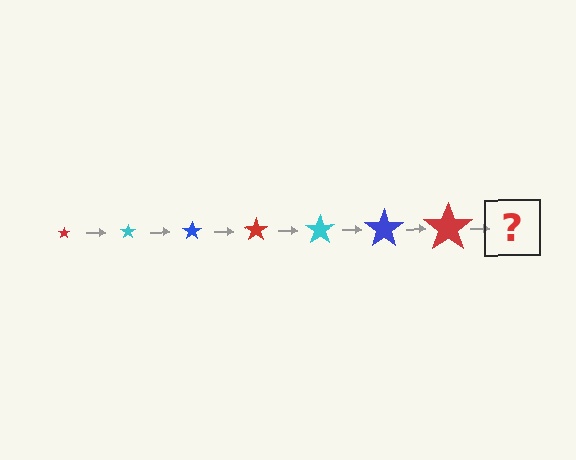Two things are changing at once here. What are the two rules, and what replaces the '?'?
The two rules are that the star grows larger each step and the color cycles through red, cyan, and blue. The '?' should be a cyan star, larger than the previous one.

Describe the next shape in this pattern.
It should be a cyan star, larger than the previous one.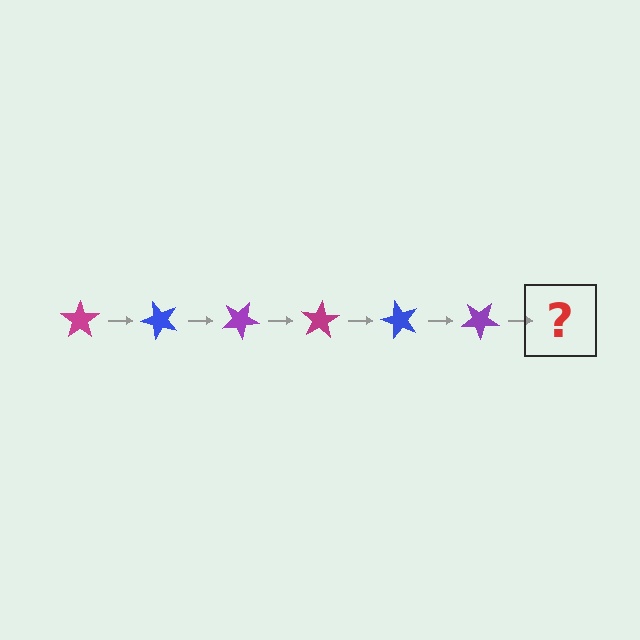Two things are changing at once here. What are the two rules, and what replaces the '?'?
The two rules are that it rotates 50 degrees each step and the color cycles through magenta, blue, and purple. The '?' should be a magenta star, rotated 300 degrees from the start.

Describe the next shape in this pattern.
It should be a magenta star, rotated 300 degrees from the start.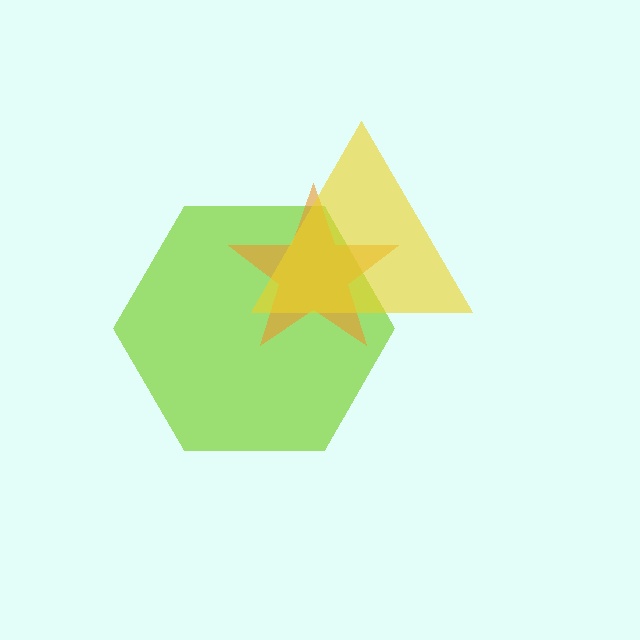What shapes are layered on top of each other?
The layered shapes are: a lime hexagon, an orange star, a yellow triangle.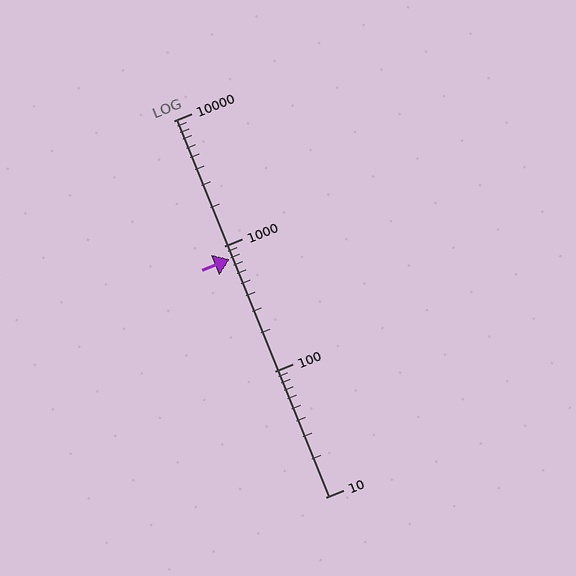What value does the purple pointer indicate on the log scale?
The pointer indicates approximately 780.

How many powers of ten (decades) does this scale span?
The scale spans 3 decades, from 10 to 10000.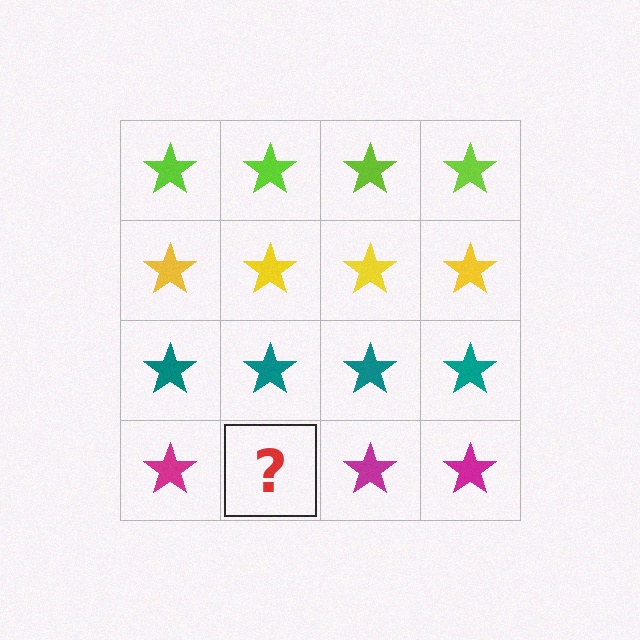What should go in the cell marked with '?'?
The missing cell should contain a magenta star.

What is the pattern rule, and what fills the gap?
The rule is that each row has a consistent color. The gap should be filled with a magenta star.